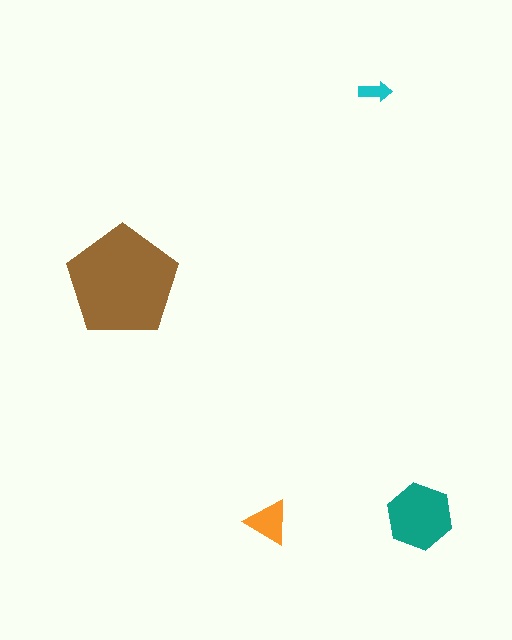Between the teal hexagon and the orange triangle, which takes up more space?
The teal hexagon.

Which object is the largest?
The brown pentagon.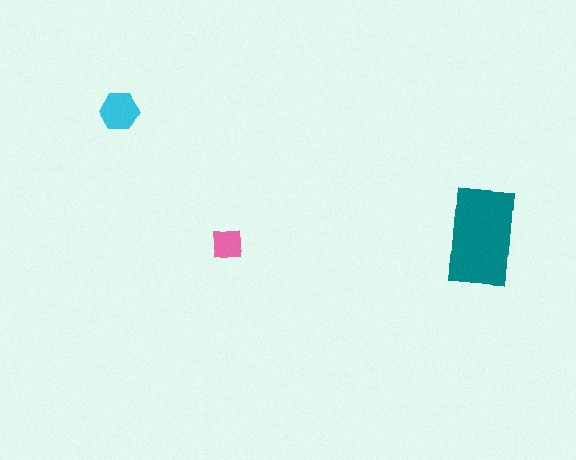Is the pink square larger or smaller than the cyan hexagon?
Smaller.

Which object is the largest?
The teal rectangle.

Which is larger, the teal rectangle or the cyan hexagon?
The teal rectangle.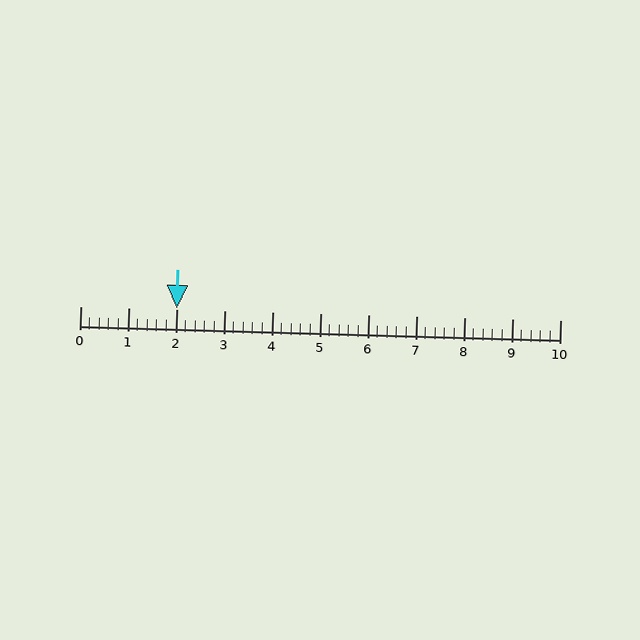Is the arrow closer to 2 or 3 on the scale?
The arrow is closer to 2.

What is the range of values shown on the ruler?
The ruler shows values from 0 to 10.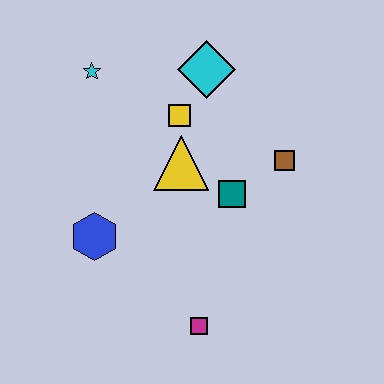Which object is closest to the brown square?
The teal square is closest to the brown square.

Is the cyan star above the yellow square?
Yes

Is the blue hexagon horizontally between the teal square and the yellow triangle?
No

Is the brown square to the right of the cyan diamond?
Yes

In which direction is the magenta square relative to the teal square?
The magenta square is below the teal square.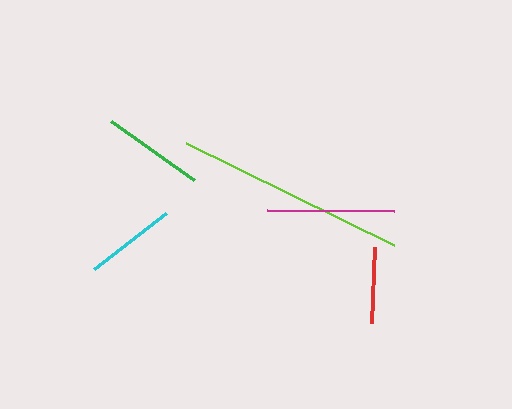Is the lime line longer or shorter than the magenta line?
The lime line is longer than the magenta line.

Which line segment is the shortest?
The red line is the shortest at approximately 76 pixels.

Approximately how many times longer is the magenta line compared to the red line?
The magenta line is approximately 1.7 times the length of the red line.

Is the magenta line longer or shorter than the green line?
The magenta line is longer than the green line.